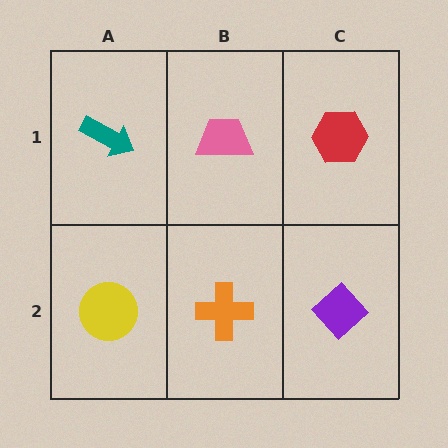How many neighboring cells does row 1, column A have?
2.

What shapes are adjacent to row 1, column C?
A purple diamond (row 2, column C), a pink trapezoid (row 1, column B).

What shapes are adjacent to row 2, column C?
A red hexagon (row 1, column C), an orange cross (row 2, column B).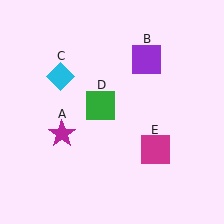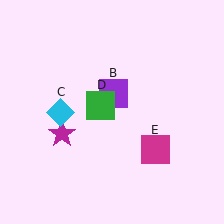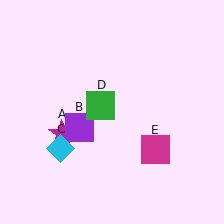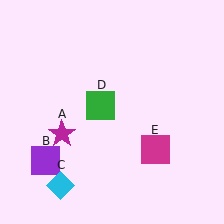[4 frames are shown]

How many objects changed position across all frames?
2 objects changed position: purple square (object B), cyan diamond (object C).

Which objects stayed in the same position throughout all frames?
Magenta star (object A) and green square (object D) and magenta square (object E) remained stationary.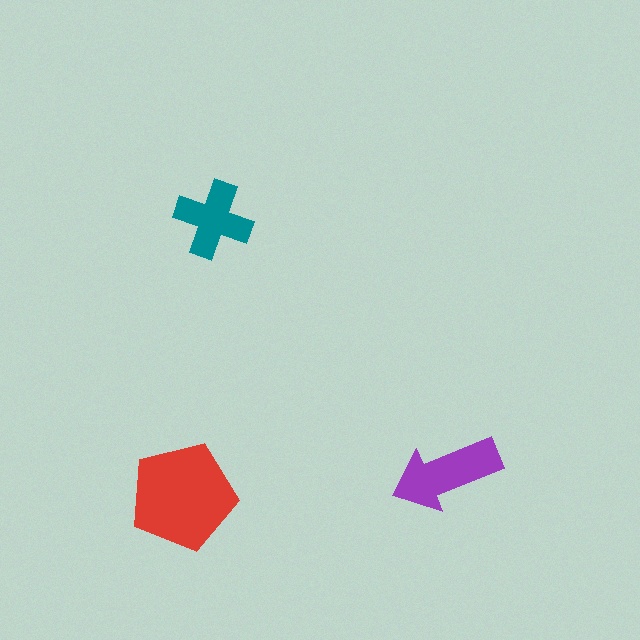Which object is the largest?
The red pentagon.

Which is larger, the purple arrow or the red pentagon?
The red pentagon.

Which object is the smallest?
The teal cross.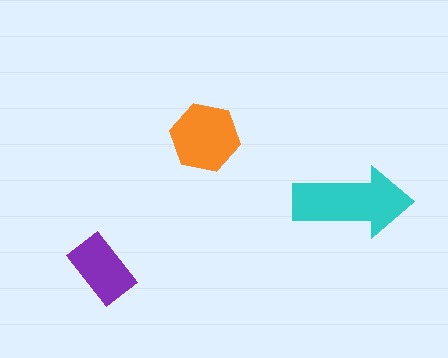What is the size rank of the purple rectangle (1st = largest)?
3rd.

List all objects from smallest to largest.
The purple rectangle, the orange hexagon, the cyan arrow.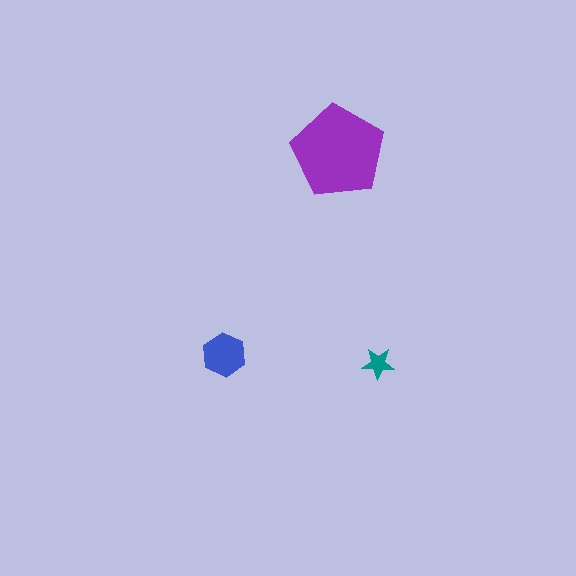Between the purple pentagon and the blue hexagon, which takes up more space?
The purple pentagon.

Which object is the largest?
The purple pentagon.